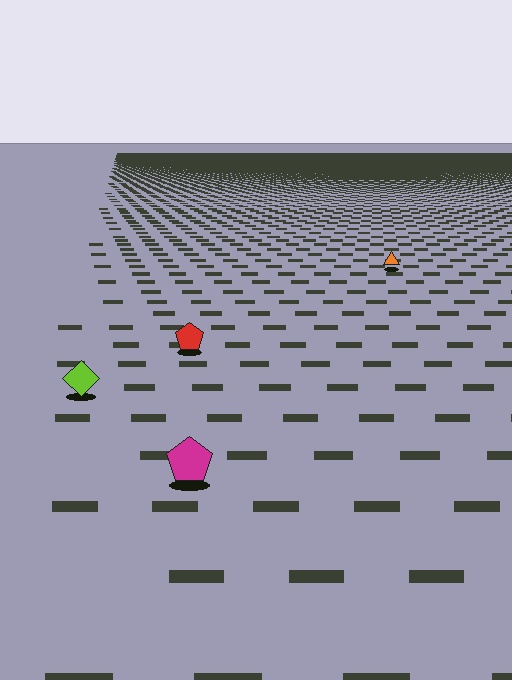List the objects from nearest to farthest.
From nearest to farthest: the magenta pentagon, the lime diamond, the red pentagon, the orange triangle.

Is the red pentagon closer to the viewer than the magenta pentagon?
No. The magenta pentagon is closer — you can tell from the texture gradient: the ground texture is coarser near it.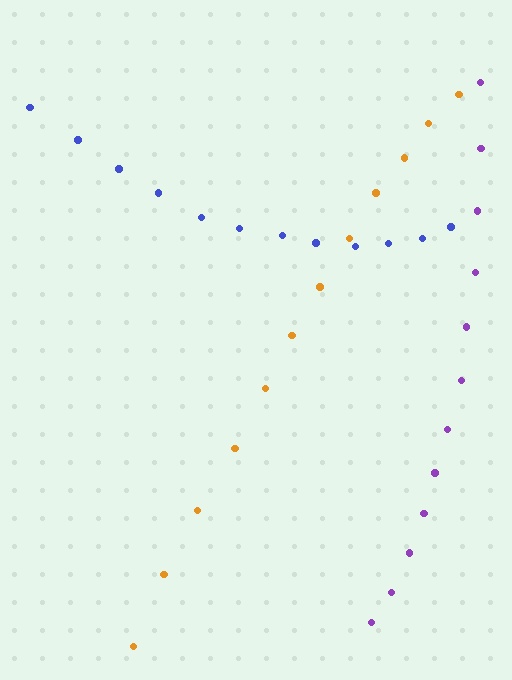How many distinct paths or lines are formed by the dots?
There are 3 distinct paths.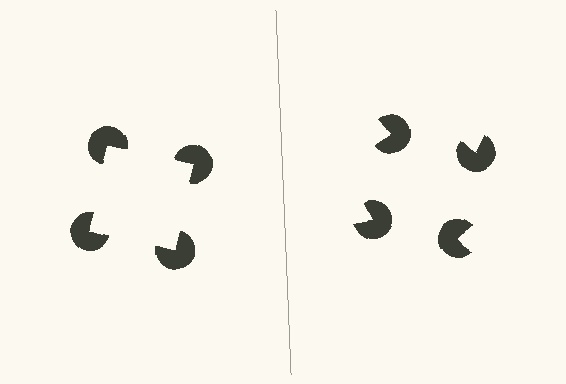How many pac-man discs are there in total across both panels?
8 — 4 on each side.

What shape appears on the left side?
An illusory square.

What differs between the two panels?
The pac-man discs are positioned identically on both sides; only the wedge orientations differ. On the left they align to a square; on the right they are misaligned.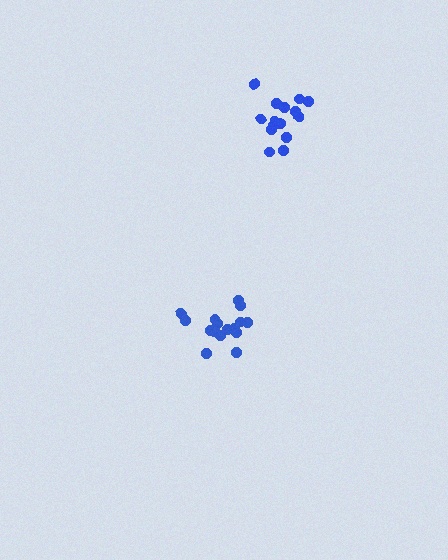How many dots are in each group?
Group 1: 18 dots, Group 2: 15 dots (33 total).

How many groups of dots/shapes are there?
There are 2 groups.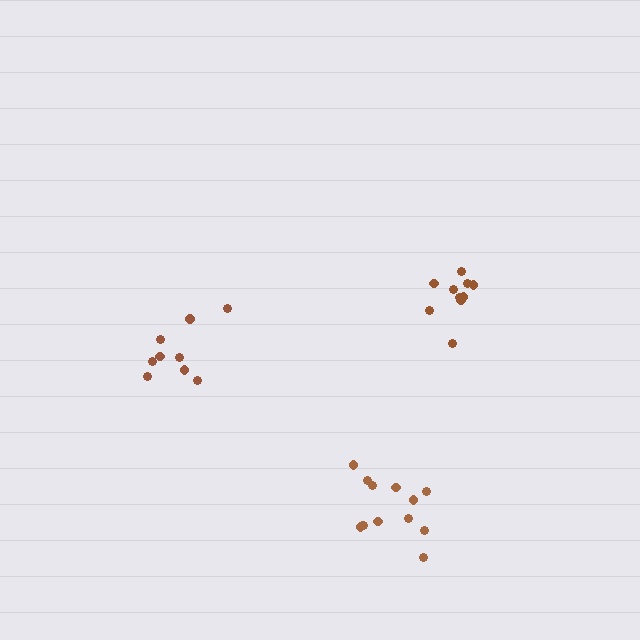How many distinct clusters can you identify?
There are 3 distinct clusters.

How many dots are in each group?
Group 1: 9 dots, Group 2: 13 dots, Group 3: 10 dots (32 total).